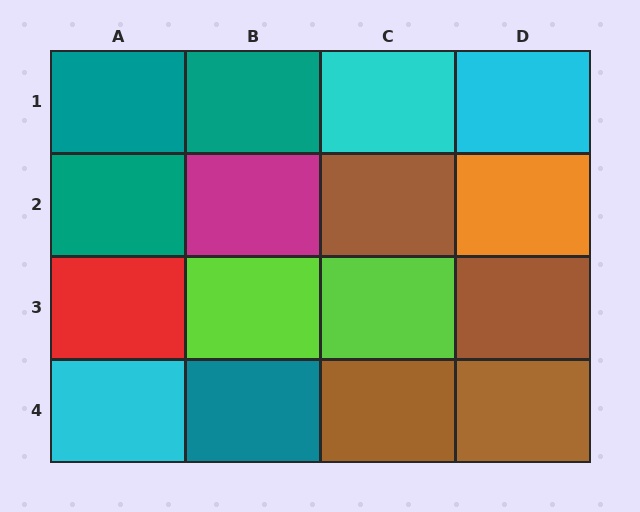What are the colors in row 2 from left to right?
Teal, magenta, brown, orange.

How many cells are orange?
1 cell is orange.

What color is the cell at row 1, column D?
Cyan.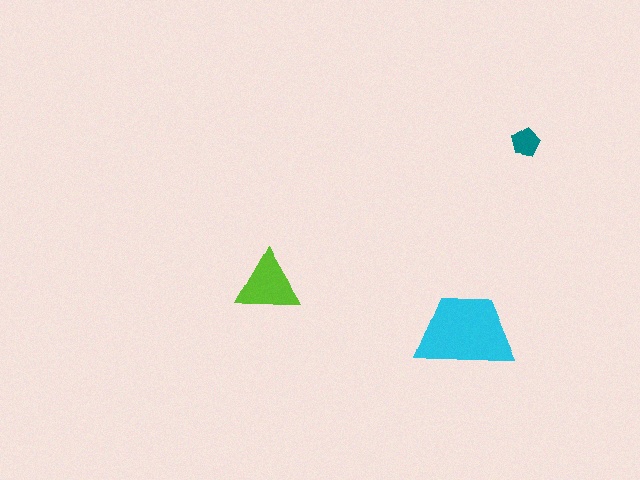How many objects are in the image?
There are 3 objects in the image.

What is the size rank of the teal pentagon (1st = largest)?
3rd.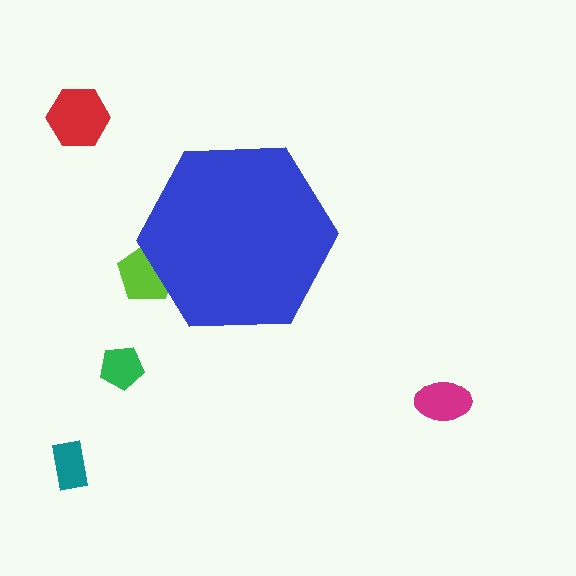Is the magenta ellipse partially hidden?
No, the magenta ellipse is fully visible.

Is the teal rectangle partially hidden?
No, the teal rectangle is fully visible.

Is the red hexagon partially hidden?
No, the red hexagon is fully visible.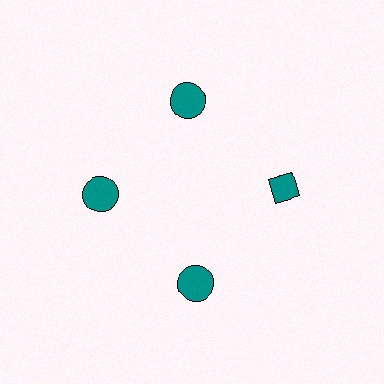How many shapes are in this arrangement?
There are 4 shapes arranged in a ring pattern.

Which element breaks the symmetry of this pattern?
The teal diamond at roughly the 3 o'clock position breaks the symmetry. All other shapes are teal circles.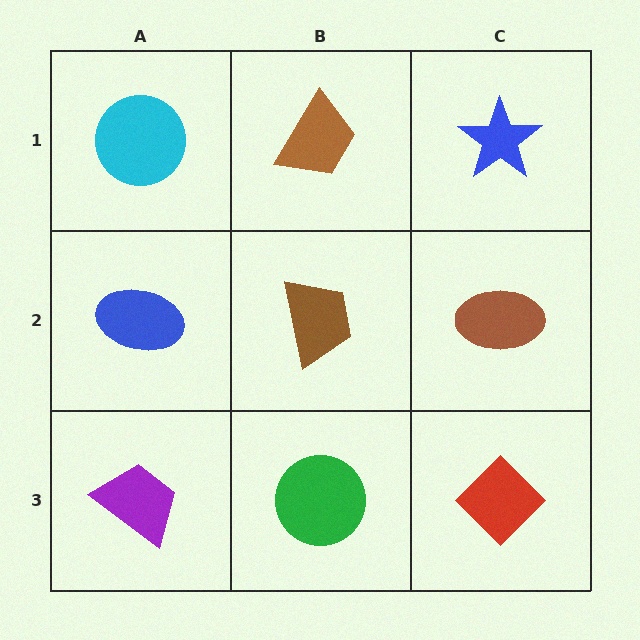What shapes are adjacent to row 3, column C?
A brown ellipse (row 2, column C), a green circle (row 3, column B).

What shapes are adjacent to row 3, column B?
A brown trapezoid (row 2, column B), a purple trapezoid (row 3, column A), a red diamond (row 3, column C).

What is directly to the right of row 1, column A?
A brown trapezoid.